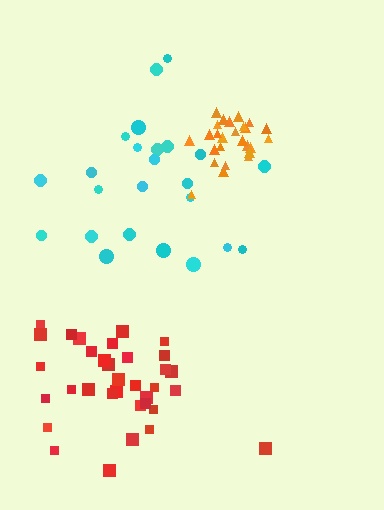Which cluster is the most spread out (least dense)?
Cyan.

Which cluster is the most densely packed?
Orange.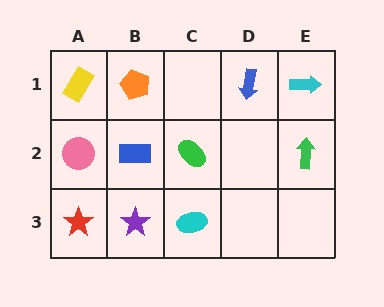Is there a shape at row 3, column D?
No, that cell is empty.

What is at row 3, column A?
A red star.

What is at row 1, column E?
A cyan arrow.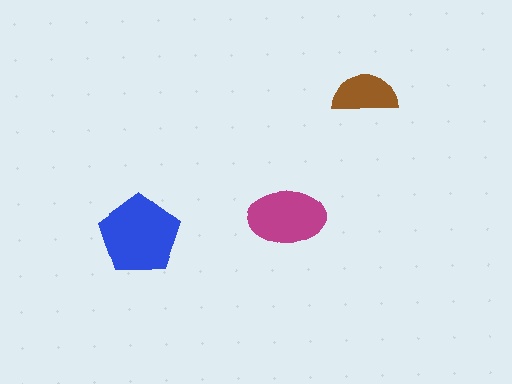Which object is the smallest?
The brown semicircle.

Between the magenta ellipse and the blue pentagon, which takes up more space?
The blue pentagon.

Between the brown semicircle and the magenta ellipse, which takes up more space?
The magenta ellipse.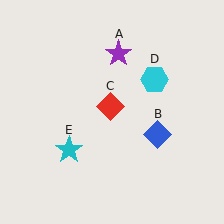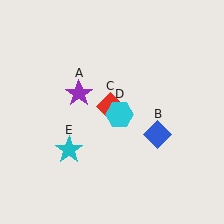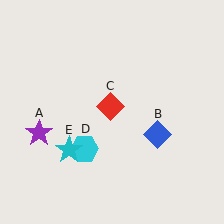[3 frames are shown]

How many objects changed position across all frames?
2 objects changed position: purple star (object A), cyan hexagon (object D).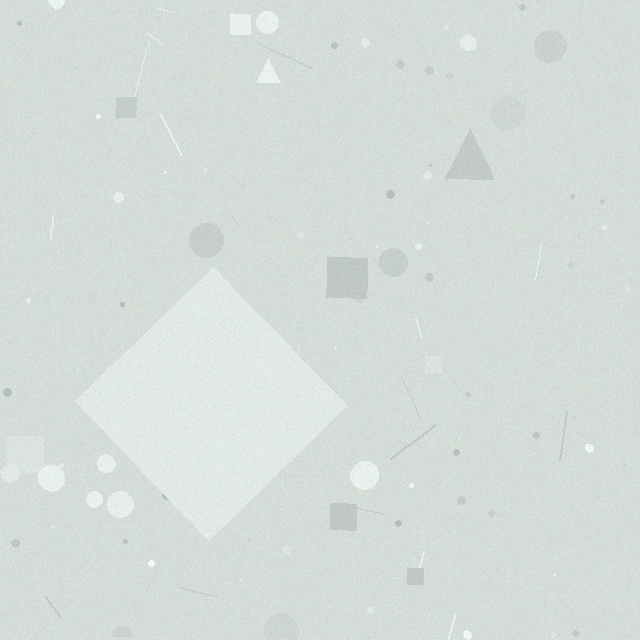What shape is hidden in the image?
A diamond is hidden in the image.